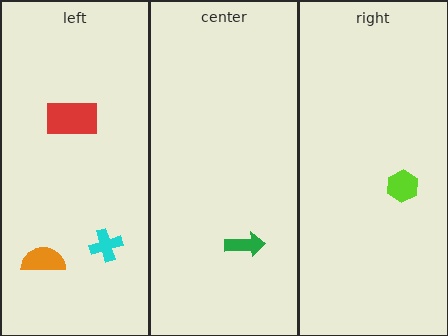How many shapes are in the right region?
1.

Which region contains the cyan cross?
The left region.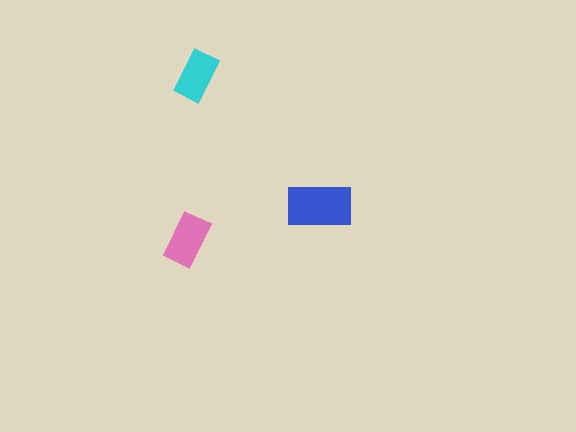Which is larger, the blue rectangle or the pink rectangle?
The blue one.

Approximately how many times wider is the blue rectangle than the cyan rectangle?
About 1.5 times wider.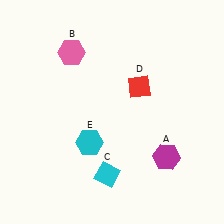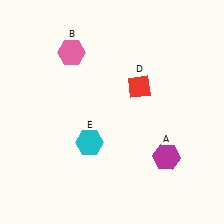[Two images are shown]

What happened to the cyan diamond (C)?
The cyan diamond (C) was removed in Image 2. It was in the bottom-left area of Image 1.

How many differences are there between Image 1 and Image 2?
There is 1 difference between the two images.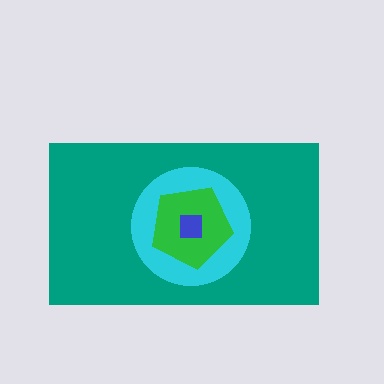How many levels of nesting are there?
4.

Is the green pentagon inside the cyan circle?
Yes.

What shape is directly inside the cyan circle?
The green pentagon.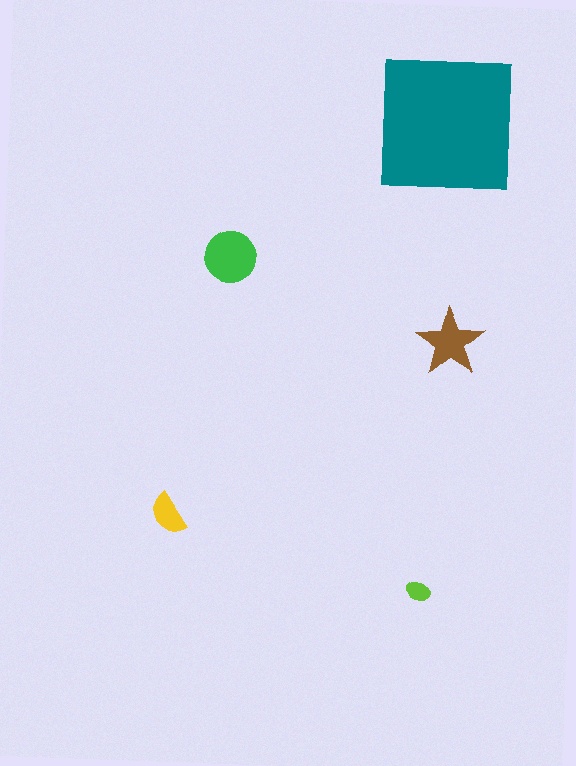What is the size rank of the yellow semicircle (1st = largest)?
4th.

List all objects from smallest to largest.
The lime ellipse, the yellow semicircle, the brown star, the green circle, the teal square.